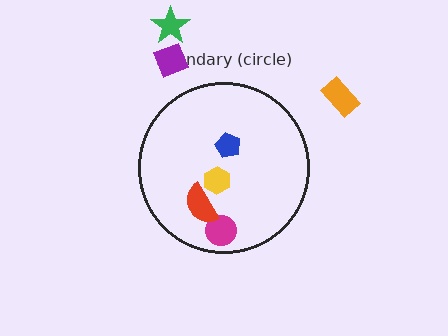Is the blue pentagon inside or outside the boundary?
Inside.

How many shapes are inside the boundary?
4 inside, 3 outside.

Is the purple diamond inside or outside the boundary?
Outside.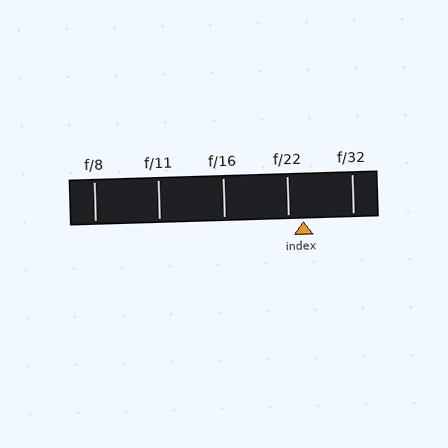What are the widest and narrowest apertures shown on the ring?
The widest aperture shown is f/8 and the narrowest is f/32.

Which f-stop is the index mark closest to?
The index mark is closest to f/22.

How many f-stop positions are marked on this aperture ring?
There are 5 f-stop positions marked.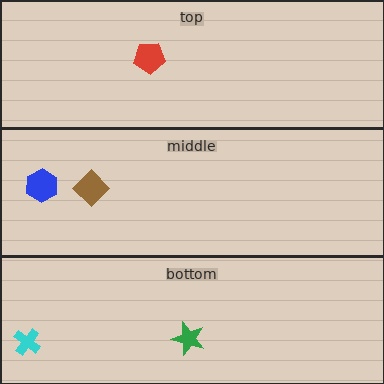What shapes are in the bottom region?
The green star, the cyan cross.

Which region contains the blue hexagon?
The middle region.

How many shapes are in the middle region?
2.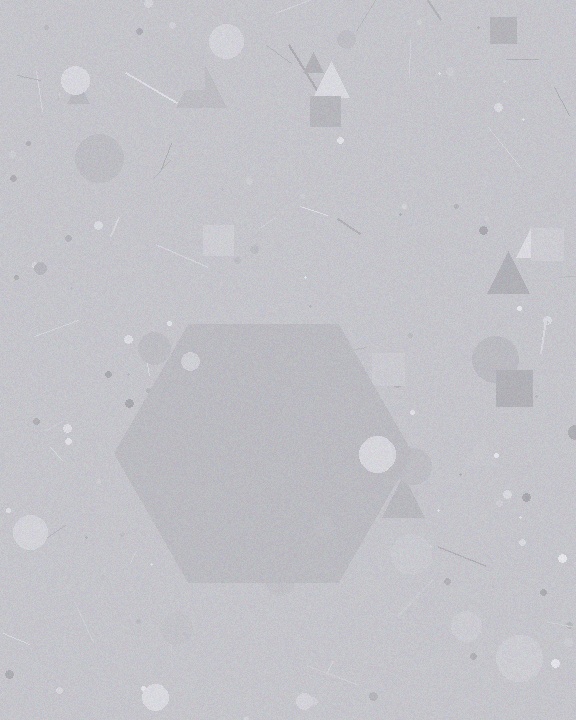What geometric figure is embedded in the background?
A hexagon is embedded in the background.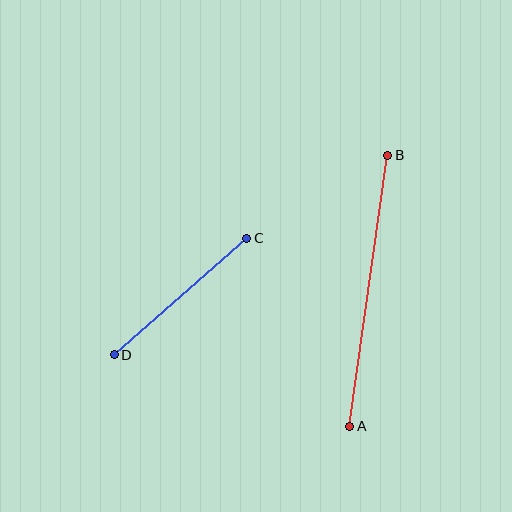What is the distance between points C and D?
The distance is approximately 177 pixels.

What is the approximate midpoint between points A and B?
The midpoint is at approximately (369, 291) pixels.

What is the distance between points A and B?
The distance is approximately 274 pixels.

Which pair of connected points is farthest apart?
Points A and B are farthest apart.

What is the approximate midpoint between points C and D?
The midpoint is at approximately (180, 296) pixels.